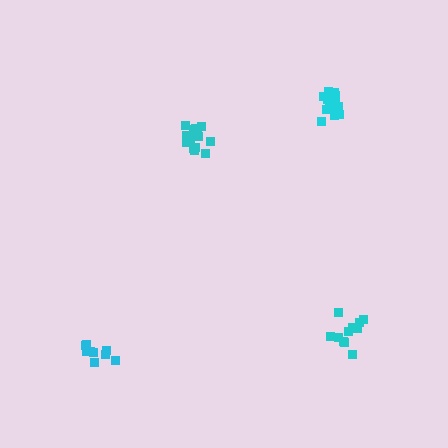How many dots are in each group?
Group 1: 15 dots, Group 2: 15 dots, Group 3: 11 dots, Group 4: 9 dots (50 total).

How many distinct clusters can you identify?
There are 4 distinct clusters.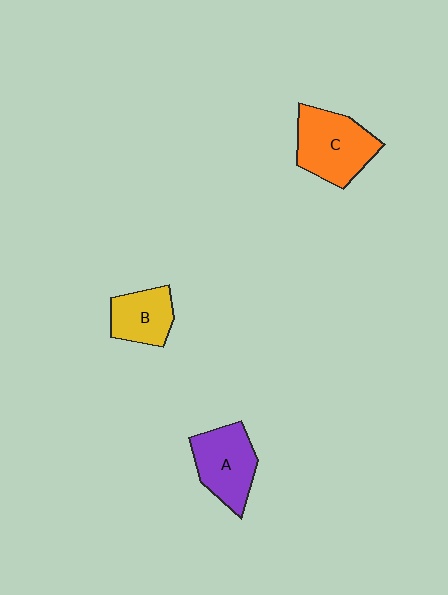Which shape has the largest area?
Shape C (orange).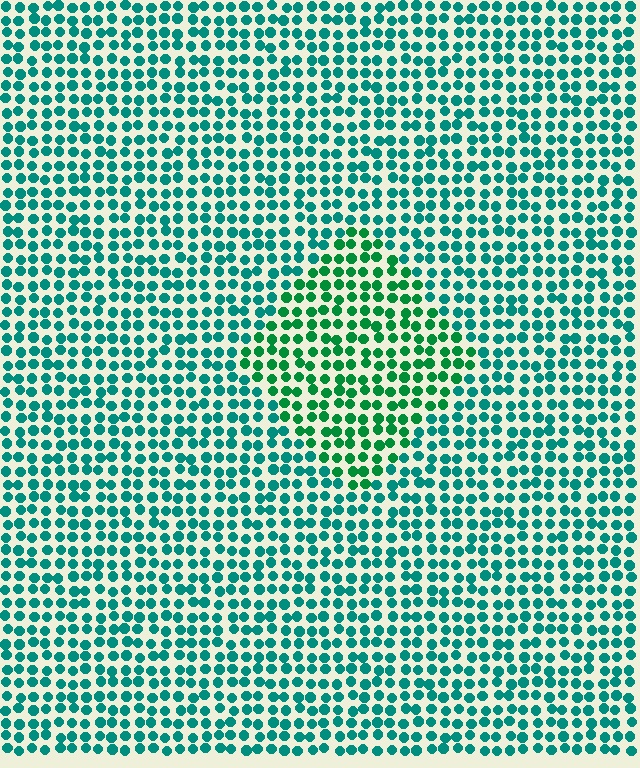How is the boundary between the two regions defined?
The boundary is defined purely by a slight shift in hue (about 30 degrees). Spacing, size, and orientation are identical on both sides.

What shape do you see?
I see a diamond.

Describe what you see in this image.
The image is filled with small teal elements in a uniform arrangement. A diamond-shaped region is visible where the elements are tinted to a slightly different hue, forming a subtle color boundary.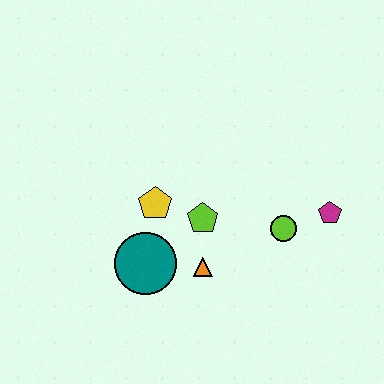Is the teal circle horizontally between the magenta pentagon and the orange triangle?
No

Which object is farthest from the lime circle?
The teal circle is farthest from the lime circle.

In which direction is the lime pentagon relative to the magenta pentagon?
The lime pentagon is to the left of the magenta pentagon.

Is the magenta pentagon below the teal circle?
No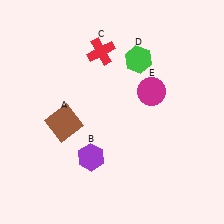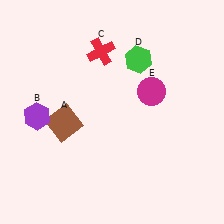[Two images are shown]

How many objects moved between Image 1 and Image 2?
1 object moved between the two images.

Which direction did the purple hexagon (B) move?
The purple hexagon (B) moved left.